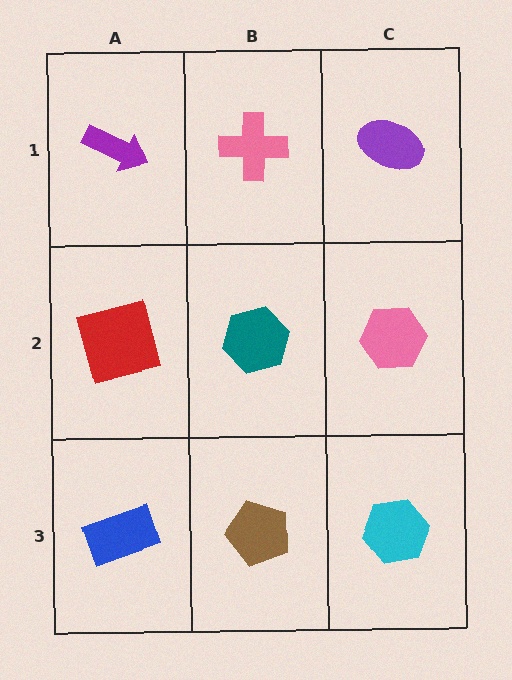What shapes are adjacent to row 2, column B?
A pink cross (row 1, column B), a brown pentagon (row 3, column B), a red square (row 2, column A), a pink hexagon (row 2, column C).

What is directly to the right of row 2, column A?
A teal hexagon.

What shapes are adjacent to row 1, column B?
A teal hexagon (row 2, column B), a purple arrow (row 1, column A), a purple ellipse (row 1, column C).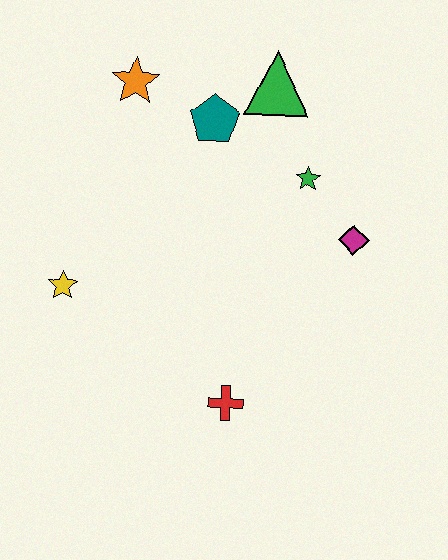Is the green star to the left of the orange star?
No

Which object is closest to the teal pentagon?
The green triangle is closest to the teal pentagon.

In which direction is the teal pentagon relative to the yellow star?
The teal pentagon is above the yellow star.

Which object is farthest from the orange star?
The red cross is farthest from the orange star.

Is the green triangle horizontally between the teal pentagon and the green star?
Yes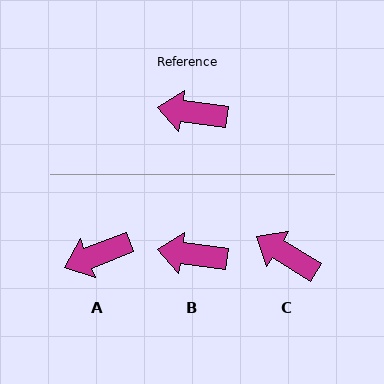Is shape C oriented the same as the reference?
No, it is off by about 24 degrees.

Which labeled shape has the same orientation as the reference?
B.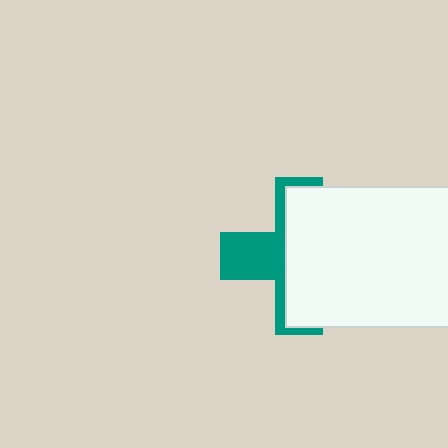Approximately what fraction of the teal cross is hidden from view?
Roughly 62% of the teal cross is hidden behind the white rectangle.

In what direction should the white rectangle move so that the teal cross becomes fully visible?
The white rectangle should move right. That is the shortest direction to clear the overlap and leave the teal cross fully visible.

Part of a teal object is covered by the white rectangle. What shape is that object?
It is a cross.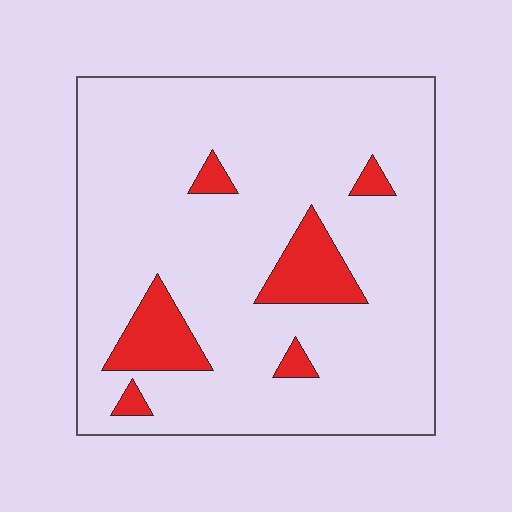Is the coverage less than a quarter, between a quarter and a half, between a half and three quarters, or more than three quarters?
Less than a quarter.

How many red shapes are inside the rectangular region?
6.